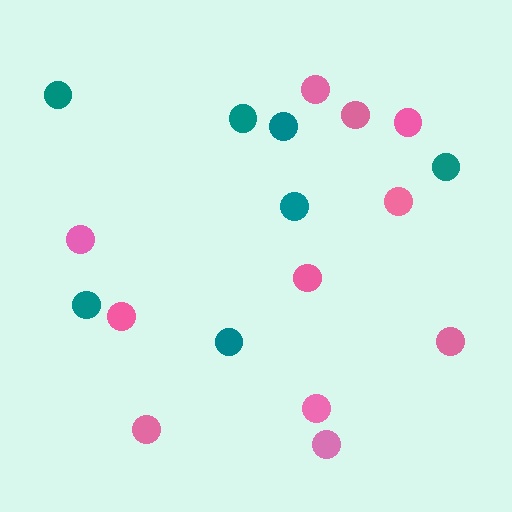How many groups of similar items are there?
There are 2 groups: one group of pink circles (11) and one group of teal circles (7).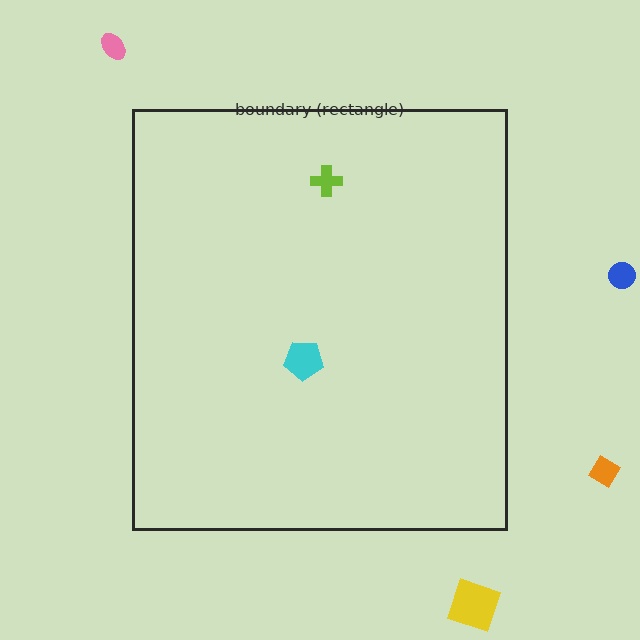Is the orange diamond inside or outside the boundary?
Outside.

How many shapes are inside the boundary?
2 inside, 4 outside.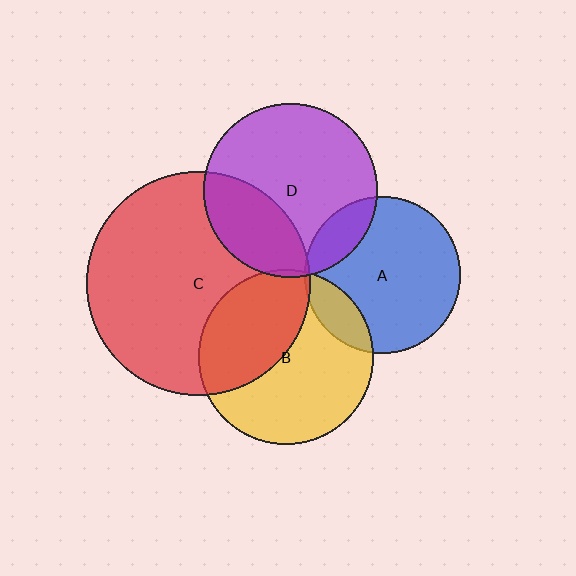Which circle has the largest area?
Circle C (red).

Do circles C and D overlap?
Yes.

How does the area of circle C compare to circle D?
Approximately 1.7 times.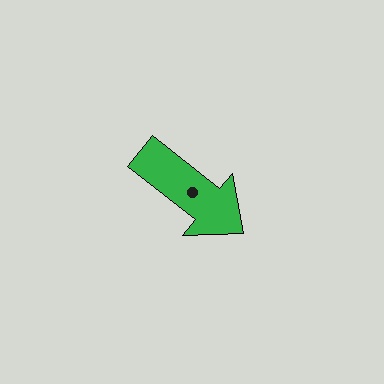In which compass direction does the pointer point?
Southeast.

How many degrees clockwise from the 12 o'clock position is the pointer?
Approximately 129 degrees.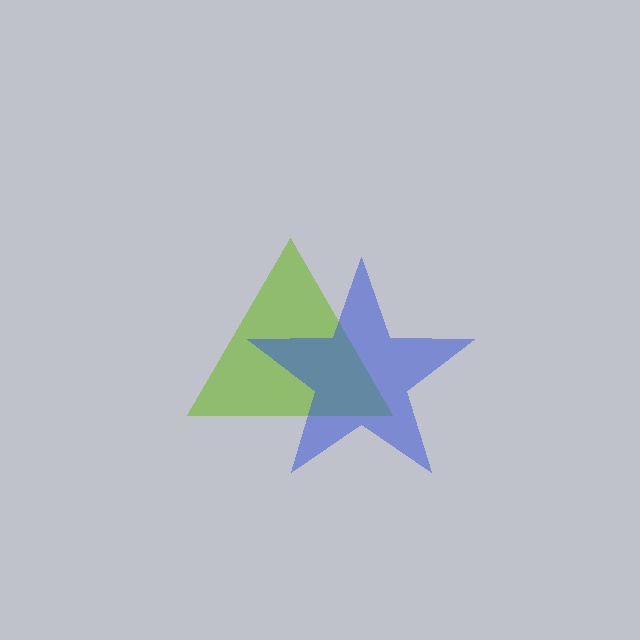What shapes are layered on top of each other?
The layered shapes are: a lime triangle, a blue star.